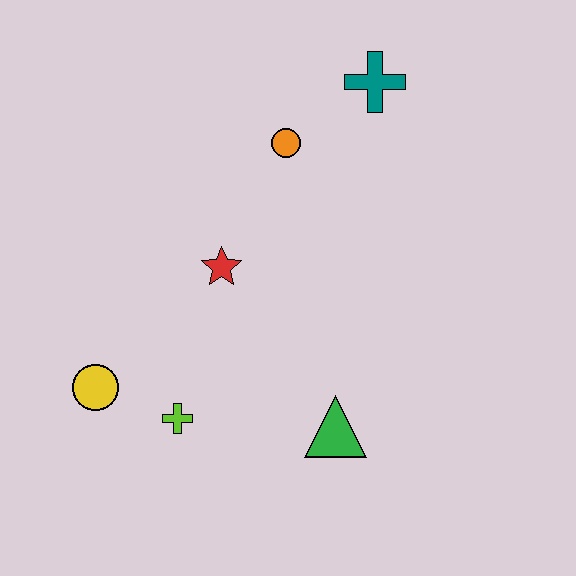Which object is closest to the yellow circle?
The lime cross is closest to the yellow circle.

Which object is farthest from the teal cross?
The yellow circle is farthest from the teal cross.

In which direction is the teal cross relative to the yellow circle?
The teal cross is above the yellow circle.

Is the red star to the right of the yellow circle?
Yes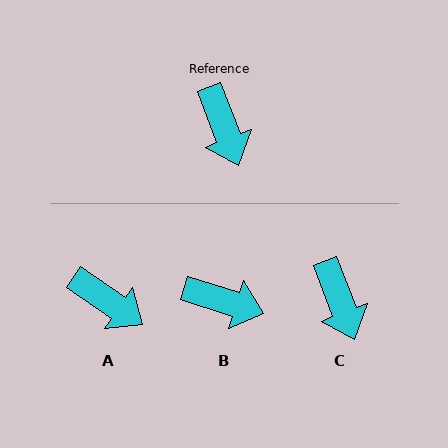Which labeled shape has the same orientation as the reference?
C.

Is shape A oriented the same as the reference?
No, it is off by about 34 degrees.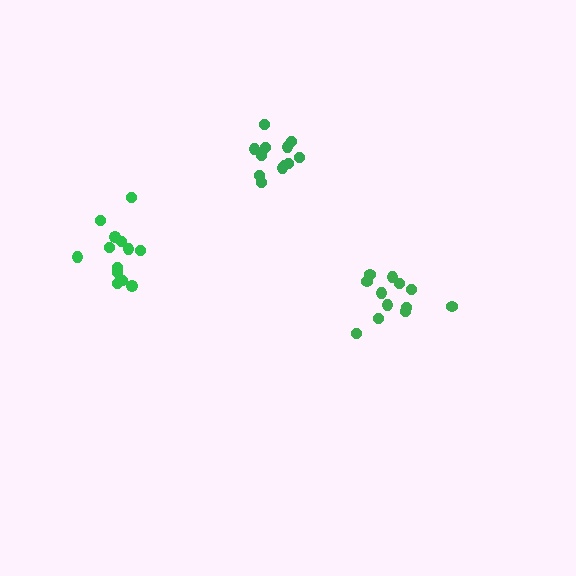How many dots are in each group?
Group 1: 12 dots, Group 2: 12 dots, Group 3: 13 dots (37 total).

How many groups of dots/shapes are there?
There are 3 groups.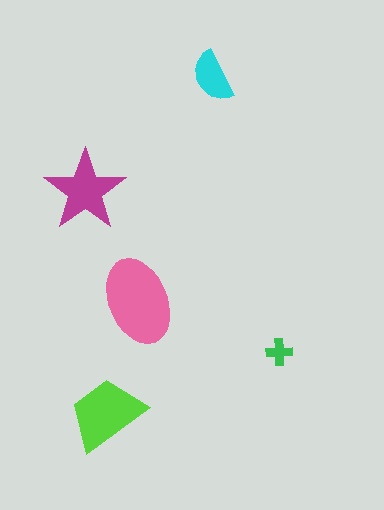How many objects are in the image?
There are 5 objects in the image.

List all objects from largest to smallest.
The pink ellipse, the lime trapezoid, the magenta star, the cyan semicircle, the green cross.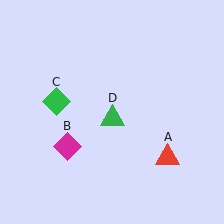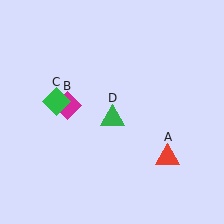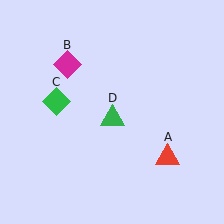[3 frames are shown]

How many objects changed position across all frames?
1 object changed position: magenta diamond (object B).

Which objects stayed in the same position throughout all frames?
Red triangle (object A) and green diamond (object C) and green triangle (object D) remained stationary.